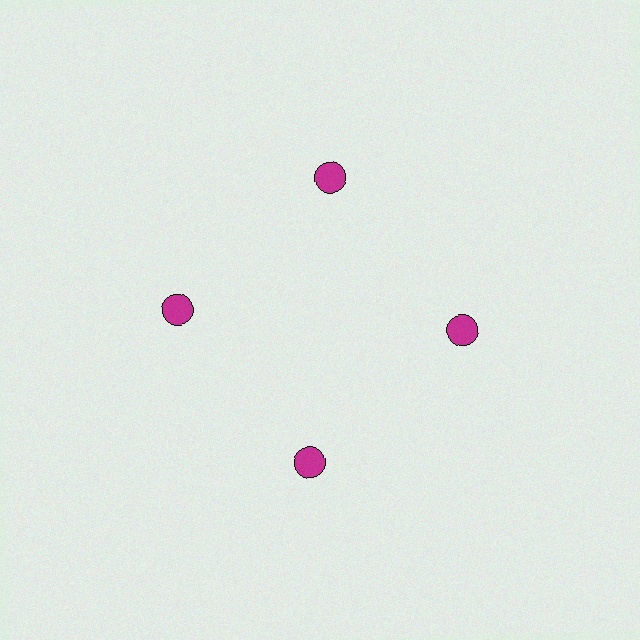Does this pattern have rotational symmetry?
Yes, this pattern has 4-fold rotational symmetry. It looks the same after rotating 90 degrees around the center.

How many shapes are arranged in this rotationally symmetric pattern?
There are 4 shapes, arranged in 4 groups of 1.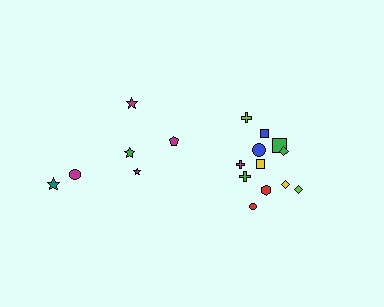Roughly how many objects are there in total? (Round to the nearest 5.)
Roughly 20 objects in total.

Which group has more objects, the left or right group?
The right group.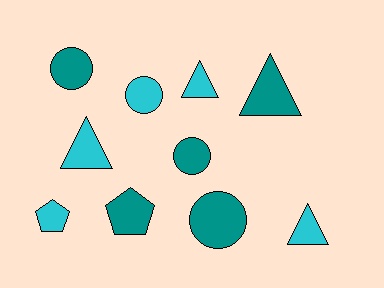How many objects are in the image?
There are 10 objects.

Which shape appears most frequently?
Triangle, with 4 objects.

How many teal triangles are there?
There is 1 teal triangle.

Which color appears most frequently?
Teal, with 5 objects.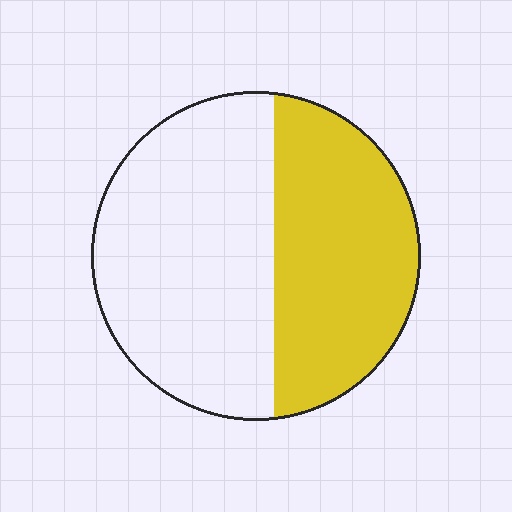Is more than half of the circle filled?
No.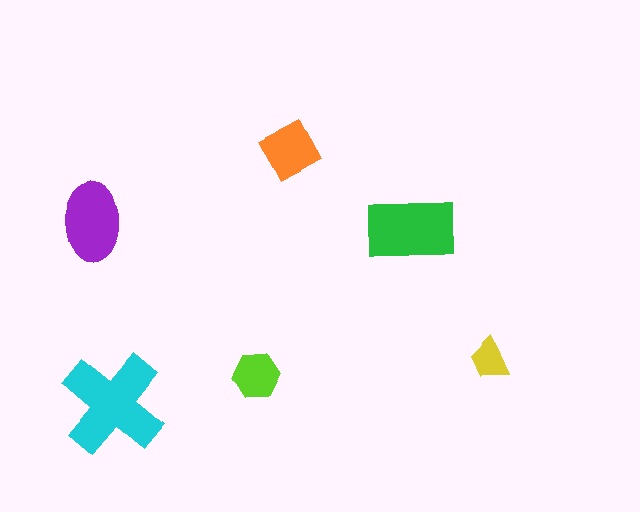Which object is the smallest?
The yellow trapezoid.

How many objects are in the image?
There are 6 objects in the image.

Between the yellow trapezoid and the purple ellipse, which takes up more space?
The purple ellipse.